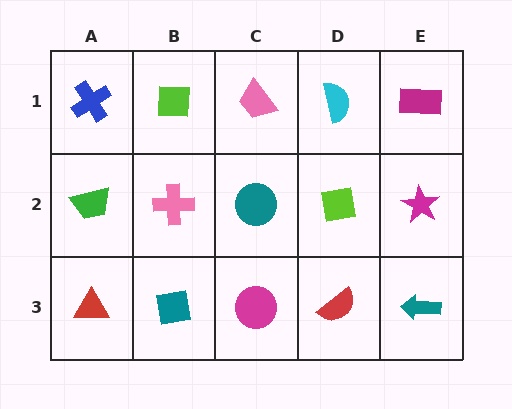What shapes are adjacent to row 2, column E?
A magenta rectangle (row 1, column E), a teal arrow (row 3, column E), a lime square (row 2, column D).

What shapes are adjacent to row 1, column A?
A green trapezoid (row 2, column A), a lime square (row 1, column B).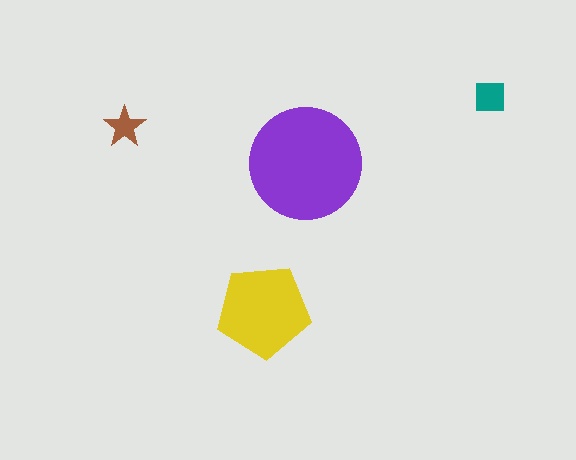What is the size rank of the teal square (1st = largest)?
3rd.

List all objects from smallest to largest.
The brown star, the teal square, the yellow pentagon, the purple circle.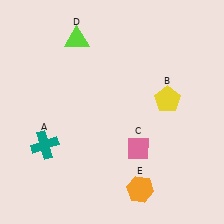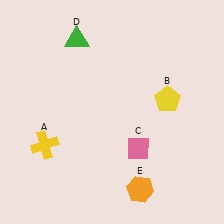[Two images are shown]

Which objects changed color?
A changed from teal to yellow. D changed from lime to green.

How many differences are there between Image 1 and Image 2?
There are 2 differences between the two images.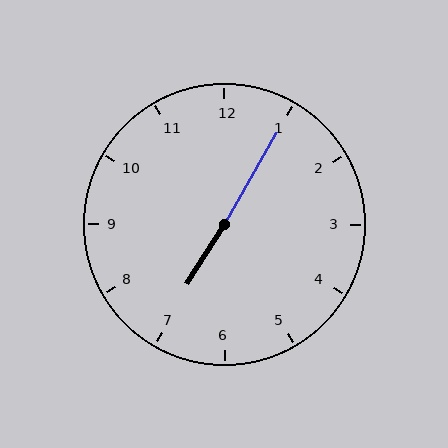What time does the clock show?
7:05.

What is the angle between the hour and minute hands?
Approximately 178 degrees.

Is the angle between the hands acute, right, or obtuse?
It is obtuse.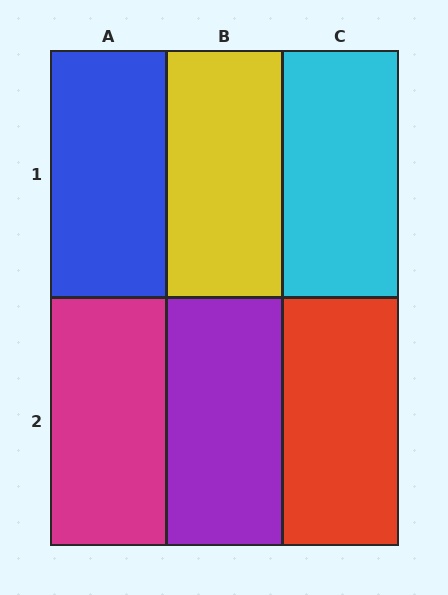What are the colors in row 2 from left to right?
Magenta, purple, red.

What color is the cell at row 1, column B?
Yellow.